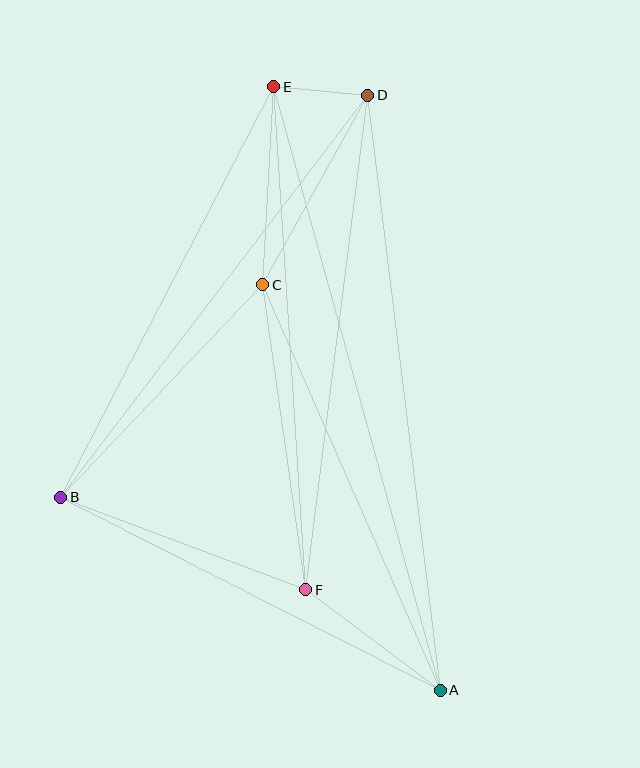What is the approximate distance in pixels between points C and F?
The distance between C and F is approximately 308 pixels.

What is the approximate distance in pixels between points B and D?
The distance between B and D is approximately 505 pixels.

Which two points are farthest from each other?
Points A and E are farthest from each other.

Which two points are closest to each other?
Points D and E are closest to each other.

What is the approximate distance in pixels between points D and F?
The distance between D and F is approximately 498 pixels.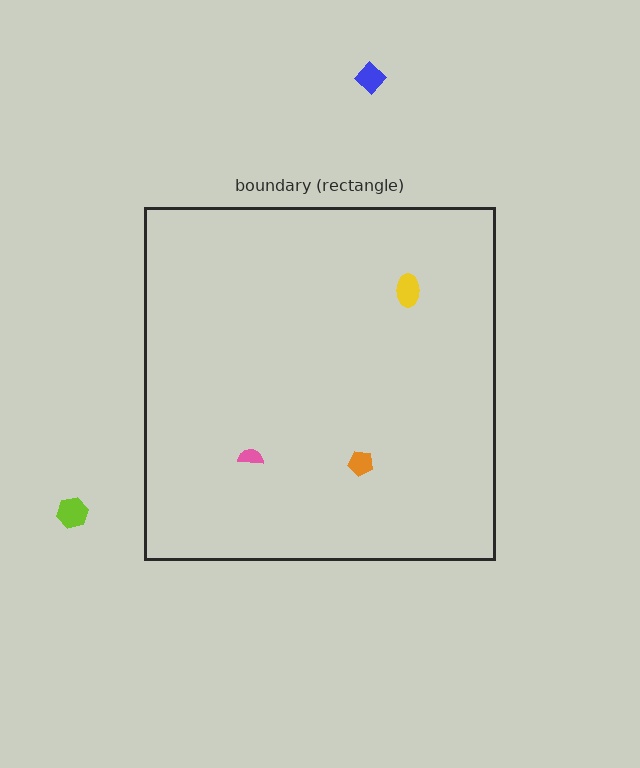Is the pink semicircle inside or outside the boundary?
Inside.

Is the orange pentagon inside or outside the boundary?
Inside.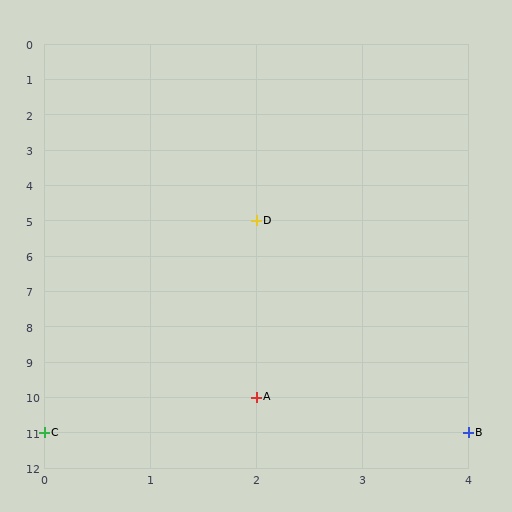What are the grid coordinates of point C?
Point C is at grid coordinates (0, 11).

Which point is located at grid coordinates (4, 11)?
Point B is at (4, 11).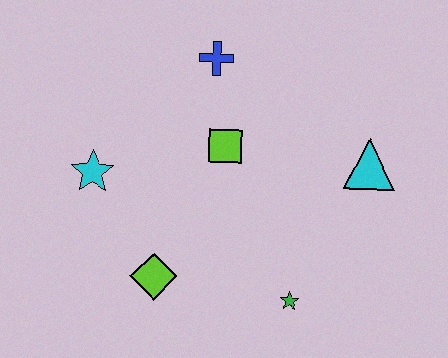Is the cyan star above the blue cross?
No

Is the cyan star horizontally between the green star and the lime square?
No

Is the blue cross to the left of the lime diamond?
No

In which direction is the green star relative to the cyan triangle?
The green star is below the cyan triangle.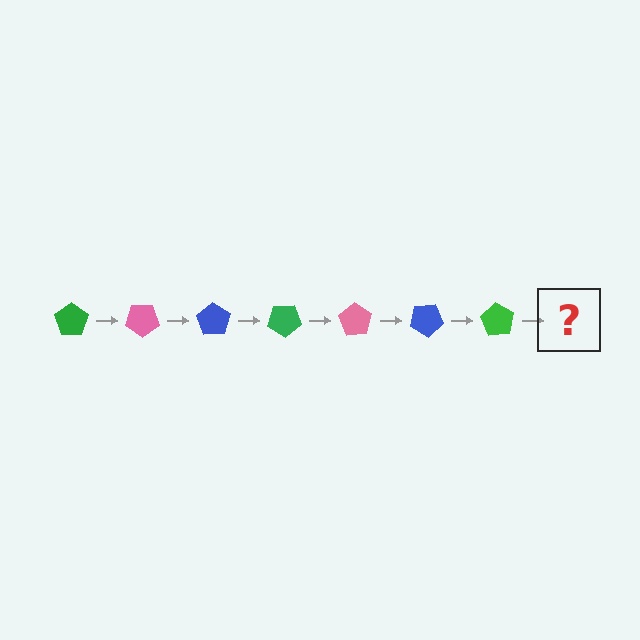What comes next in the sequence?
The next element should be a pink pentagon, rotated 245 degrees from the start.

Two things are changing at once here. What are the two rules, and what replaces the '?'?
The two rules are that it rotates 35 degrees each step and the color cycles through green, pink, and blue. The '?' should be a pink pentagon, rotated 245 degrees from the start.